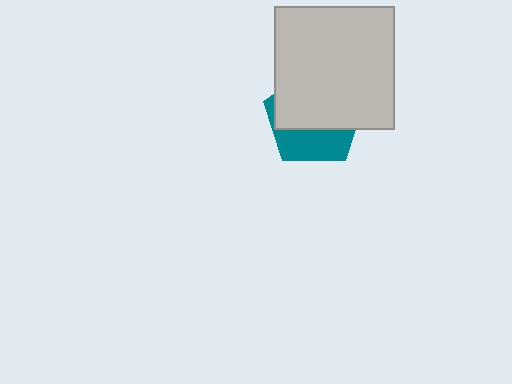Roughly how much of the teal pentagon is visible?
A small part of it is visible (roughly 37%).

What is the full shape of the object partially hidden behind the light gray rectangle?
The partially hidden object is a teal pentagon.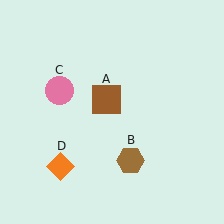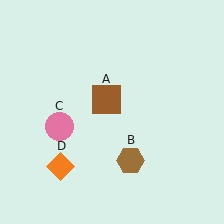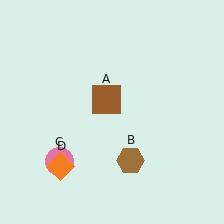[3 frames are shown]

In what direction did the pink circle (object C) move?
The pink circle (object C) moved down.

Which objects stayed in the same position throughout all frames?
Brown square (object A) and brown hexagon (object B) and orange diamond (object D) remained stationary.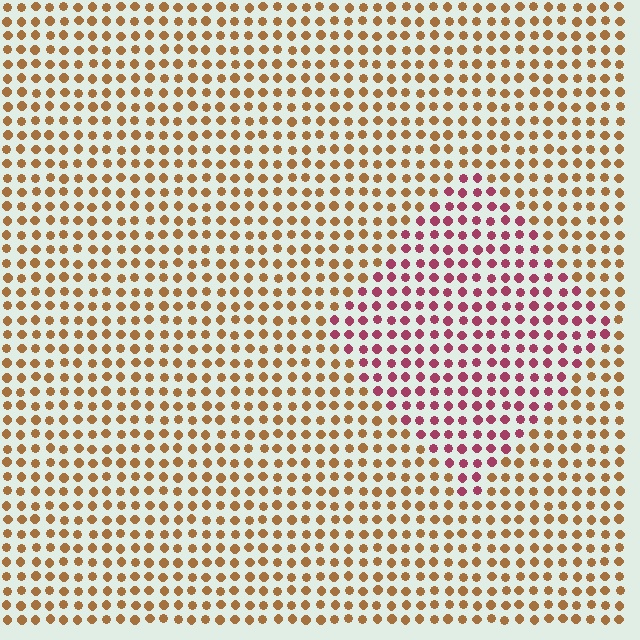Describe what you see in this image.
The image is filled with small brown elements in a uniform arrangement. A diamond-shaped region is visible where the elements are tinted to a slightly different hue, forming a subtle color boundary.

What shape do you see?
I see a diamond.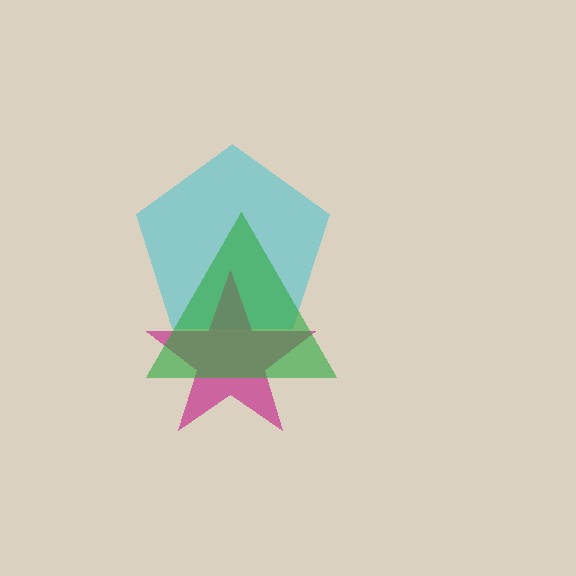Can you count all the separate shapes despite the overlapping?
Yes, there are 3 separate shapes.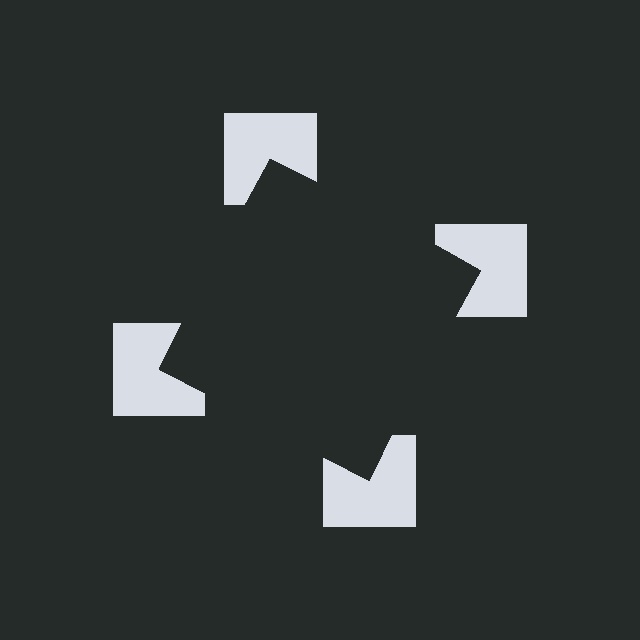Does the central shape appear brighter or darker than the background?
It typically appears slightly darker than the background, even though no actual brightness change is drawn.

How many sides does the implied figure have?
4 sides.